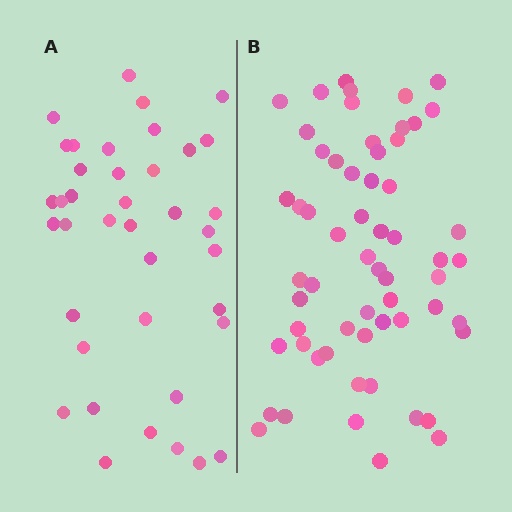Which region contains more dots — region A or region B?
Region B (the right region) has more dots.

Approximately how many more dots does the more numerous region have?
Region B has approximately 20 more dots than region A.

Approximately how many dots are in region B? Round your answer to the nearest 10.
About 60 dots.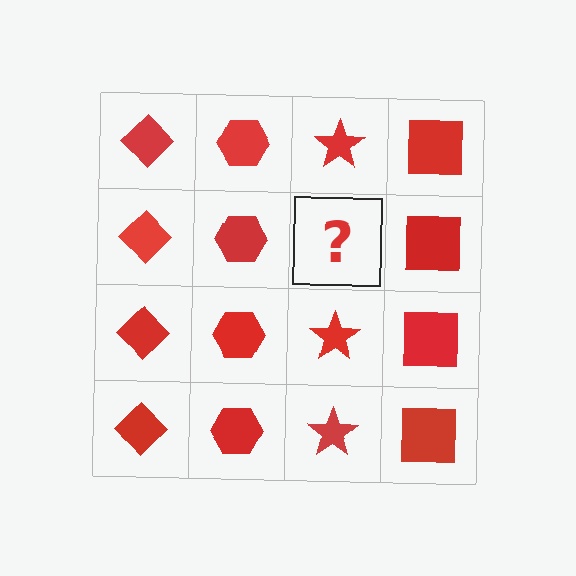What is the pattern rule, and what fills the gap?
The rule is that each column has a consistent shape. The gap should be filled with a red star.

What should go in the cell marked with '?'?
The missing cell should contain a red star.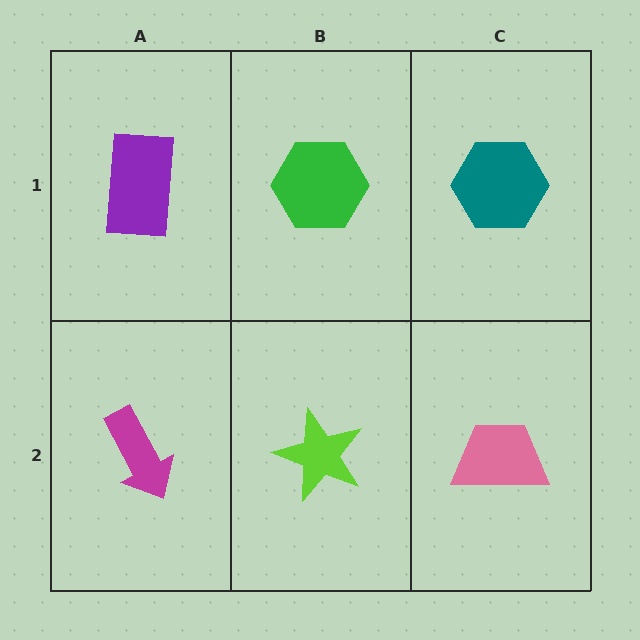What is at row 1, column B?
A green hexagon.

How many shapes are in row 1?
3 shapes.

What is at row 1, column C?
A teal hexagon.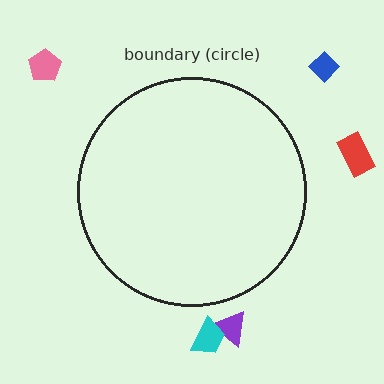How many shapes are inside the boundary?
0 inside, 5 outside.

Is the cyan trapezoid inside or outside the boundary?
Outside.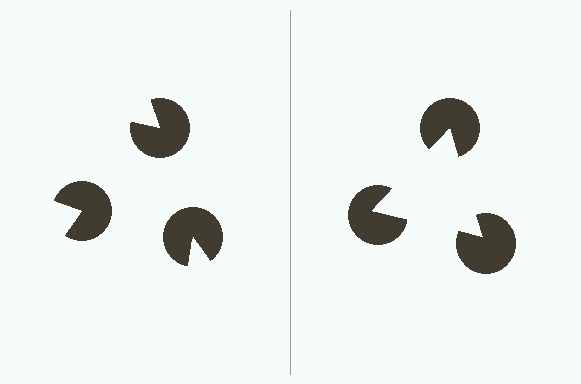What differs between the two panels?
The pac-man discs are positioned identically on both sides; only the wedge orientations differ. On the right they align to a triangle; on the left they are misaligned.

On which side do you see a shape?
An illusory triangle appears on the right side. On the left side the wedge cuts are rotated, so no coherent shape forms.